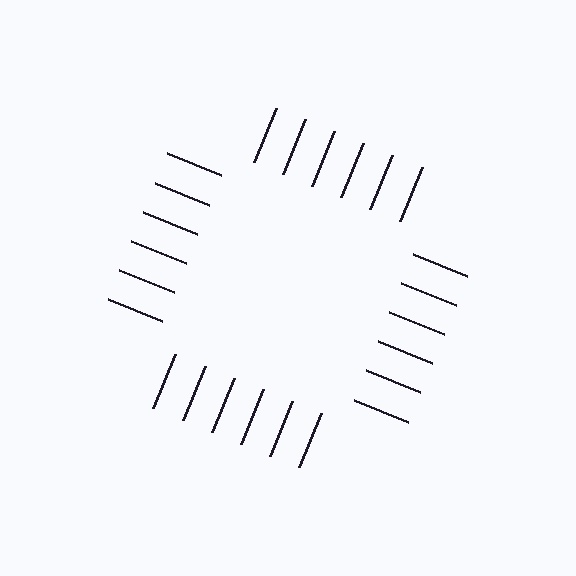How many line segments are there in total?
24 — 6 along each of the 4 edges.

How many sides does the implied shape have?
4 sides — the line-ends trace a square.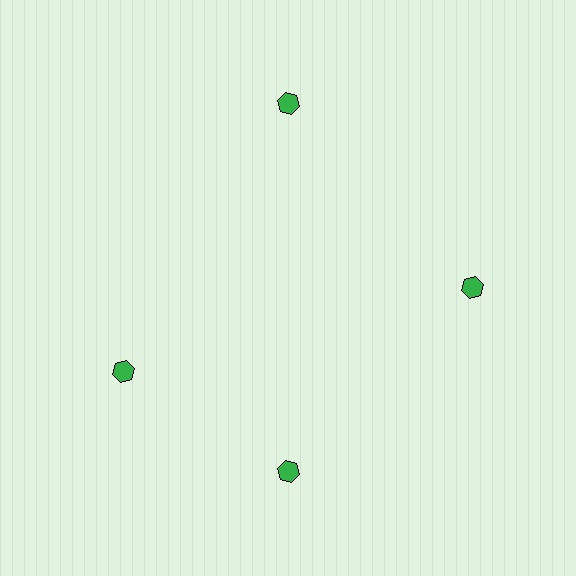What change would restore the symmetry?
The symmetry would be restored by rotating it back into even spacing with its neighbors so that all 4 hexagons sit at equal angles and equal distance from the center.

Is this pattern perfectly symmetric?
No. The 4 green hexagons are arranged in a ring, but one element near the 9 o'clock position is rotated out of alignment along the ring, breaking the 4-fold rotational symmetry.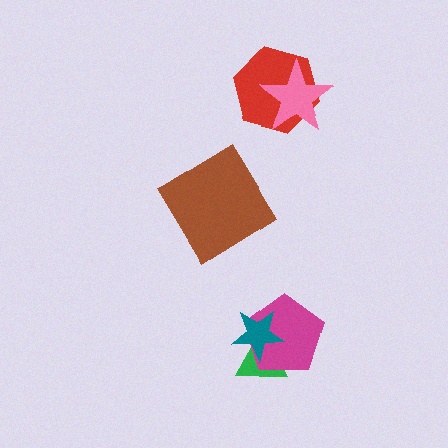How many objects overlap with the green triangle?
2 objects overlap with the green triangle.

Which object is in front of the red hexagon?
The pink star is in front of the red hexagon.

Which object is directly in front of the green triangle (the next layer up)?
The magenta pentagon is directly in front of the green triangle.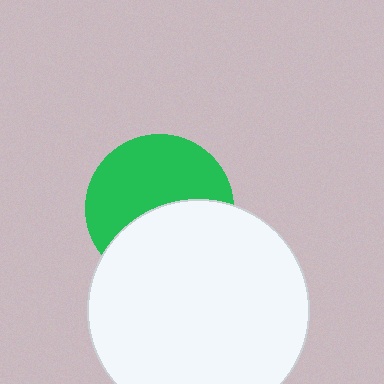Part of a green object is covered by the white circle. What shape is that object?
It is a circle.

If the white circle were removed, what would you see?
You would see the complete green circle.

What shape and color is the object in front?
The object in front is a white circle.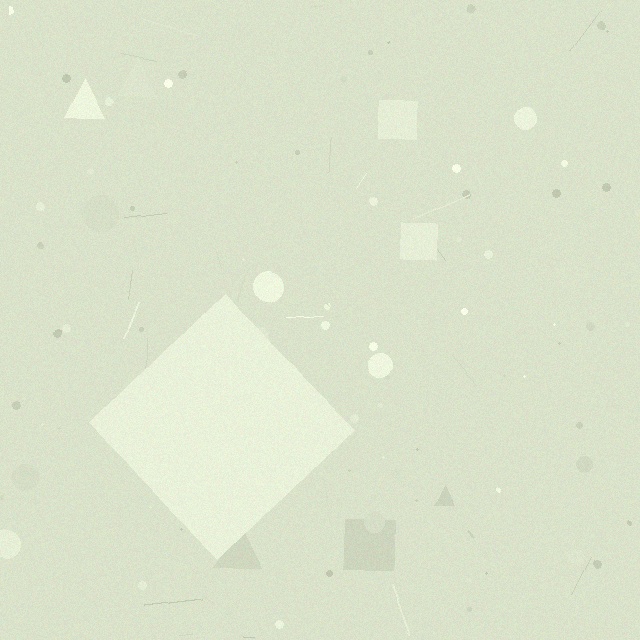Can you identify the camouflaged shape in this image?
The camouflaged shape is a diamond.